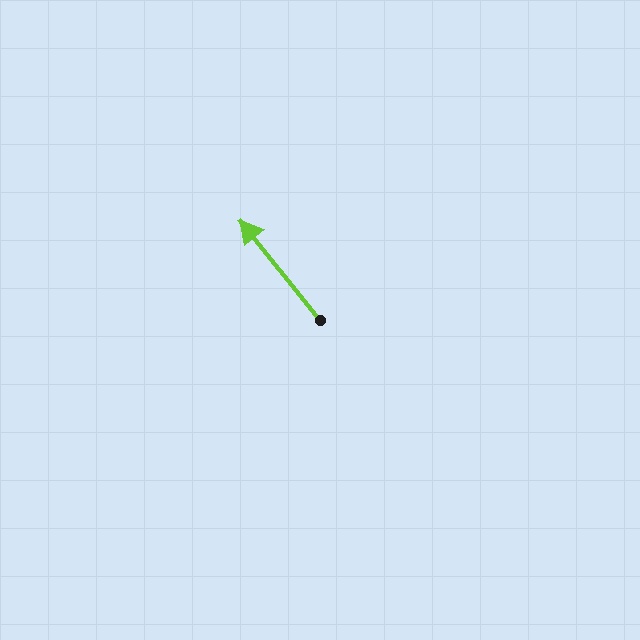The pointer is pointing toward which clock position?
Roughly 11 o'clock.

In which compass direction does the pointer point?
Northwest.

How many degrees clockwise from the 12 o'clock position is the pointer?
Approximately 321 degrees.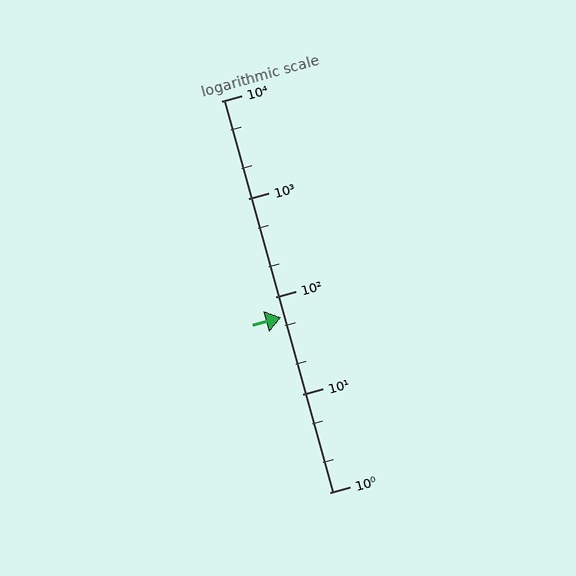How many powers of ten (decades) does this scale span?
The scale spans 4 decades, from 1 to 10000.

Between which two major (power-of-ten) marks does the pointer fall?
The pointer is between 10 and 100.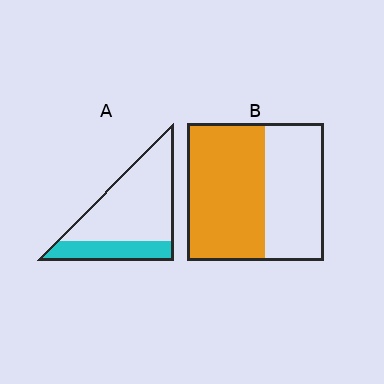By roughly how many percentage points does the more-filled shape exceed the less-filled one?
By roughly 30 percentage points (B over A).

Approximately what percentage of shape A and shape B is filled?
A is approximately 25% and B is approximately 55%.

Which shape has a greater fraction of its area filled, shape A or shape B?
Shape B.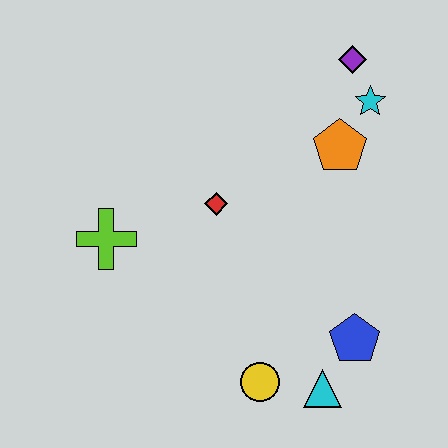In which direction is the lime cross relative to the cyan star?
The lime cross is to the left of the cyan star.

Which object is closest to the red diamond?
The lime cross is closest to the red diamond.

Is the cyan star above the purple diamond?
No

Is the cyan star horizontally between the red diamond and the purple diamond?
No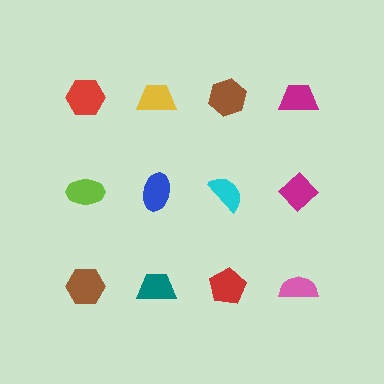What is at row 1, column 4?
A magenta trapezoid.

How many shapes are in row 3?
4 shapes.